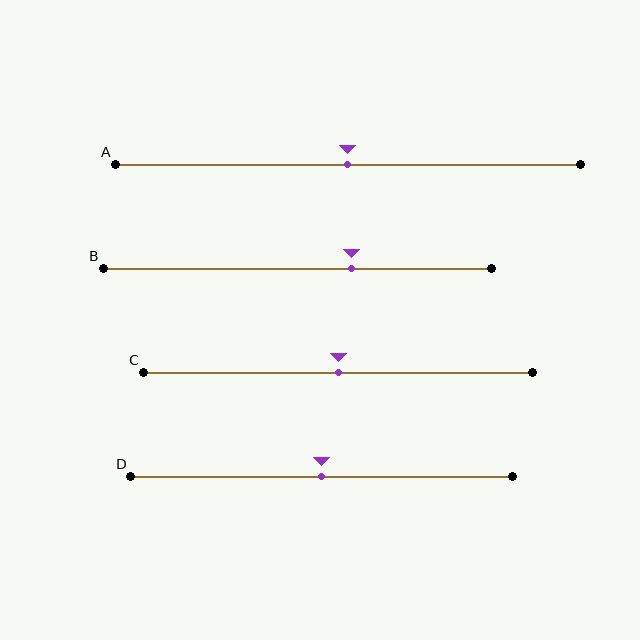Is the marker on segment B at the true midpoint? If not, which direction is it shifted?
No, the marker on segment B is shifted to the right by about 14% of the segment length.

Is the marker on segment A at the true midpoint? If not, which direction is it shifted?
Yes, the marker on segment A is at the true midpoint.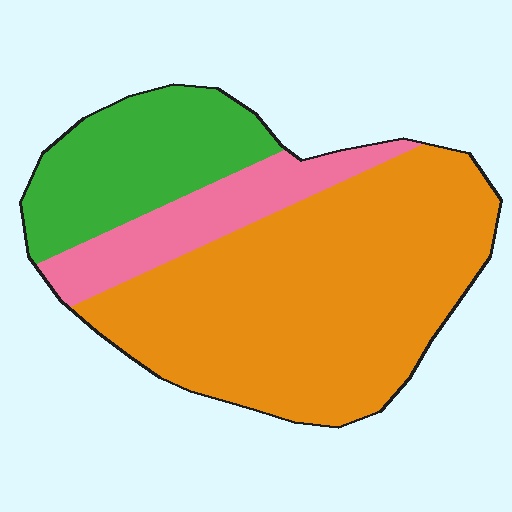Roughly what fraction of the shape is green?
Green takes up about one quarter (1/4) of the shape.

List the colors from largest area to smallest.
From largest to smallest: orange, green, pink.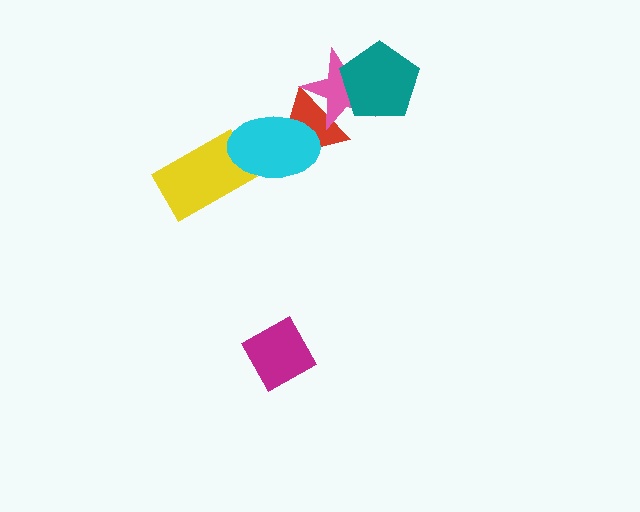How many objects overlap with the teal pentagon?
1 object overlaps with the teal pentagon.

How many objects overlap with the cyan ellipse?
2 objects overlap with the cyan ellipse.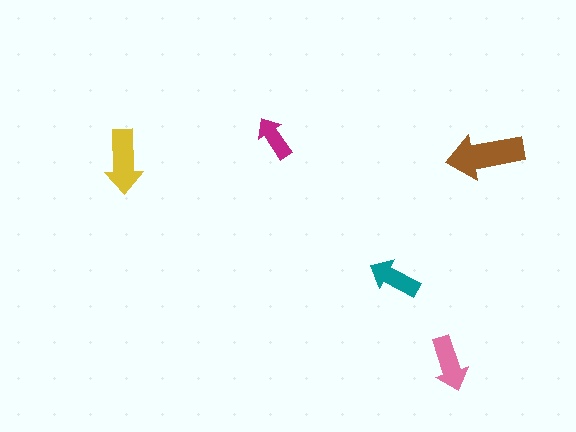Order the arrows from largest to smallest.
the brown one, the yellow one, the pink one, the teal one, the magenta one.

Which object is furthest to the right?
The brown arrow is rightmost.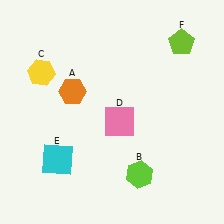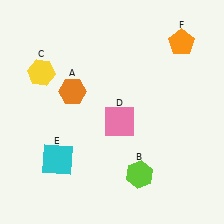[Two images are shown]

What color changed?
The pentagon (F) changed from lime in Image 1 to orange in Image 2.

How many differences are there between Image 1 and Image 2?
There is 1 difference between the two images.